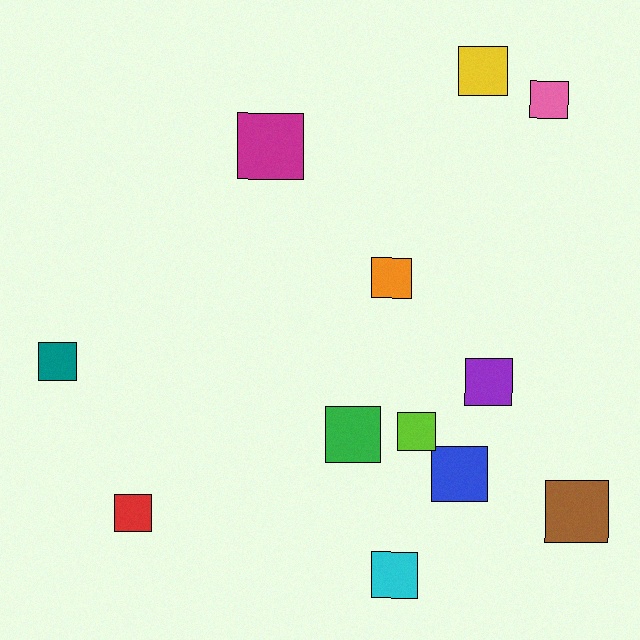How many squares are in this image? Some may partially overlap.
There are 12 squares.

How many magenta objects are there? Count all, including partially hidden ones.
There is 1 magenta object.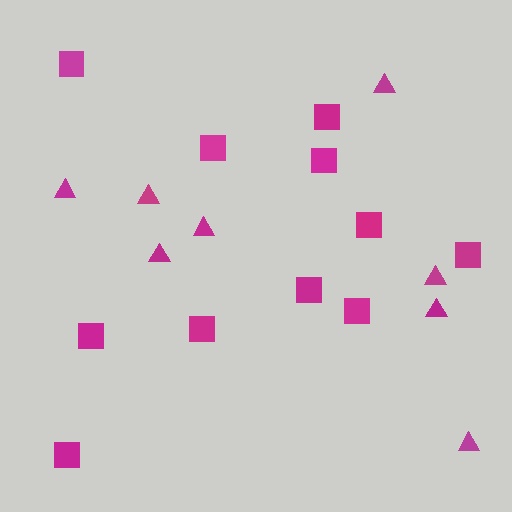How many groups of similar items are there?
There are 2 groups: one group of triangles (8) and one group of squares (11).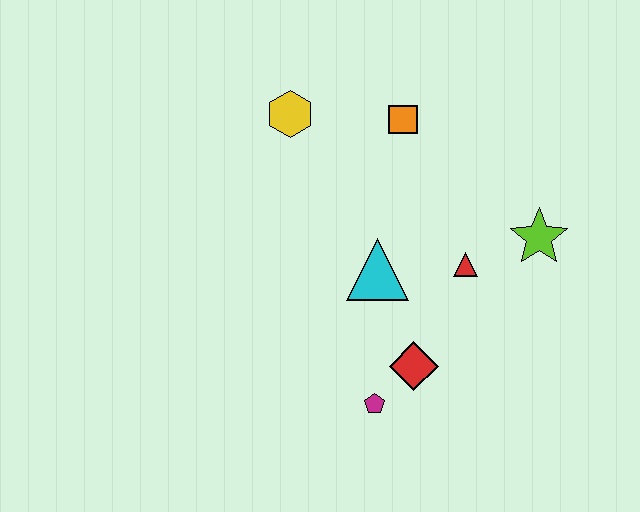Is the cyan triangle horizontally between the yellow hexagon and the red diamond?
Yes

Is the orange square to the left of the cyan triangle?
No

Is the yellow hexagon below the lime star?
No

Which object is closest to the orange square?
The yellow hexagon is closest to the orange square.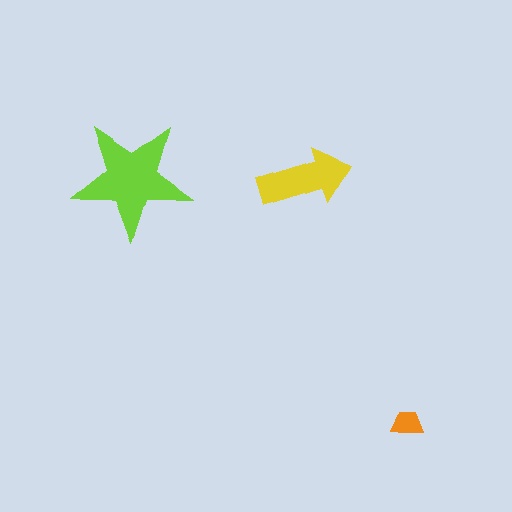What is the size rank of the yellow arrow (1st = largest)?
2nd.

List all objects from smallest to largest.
The orange trapezoid, the yellow arrow, the lime star.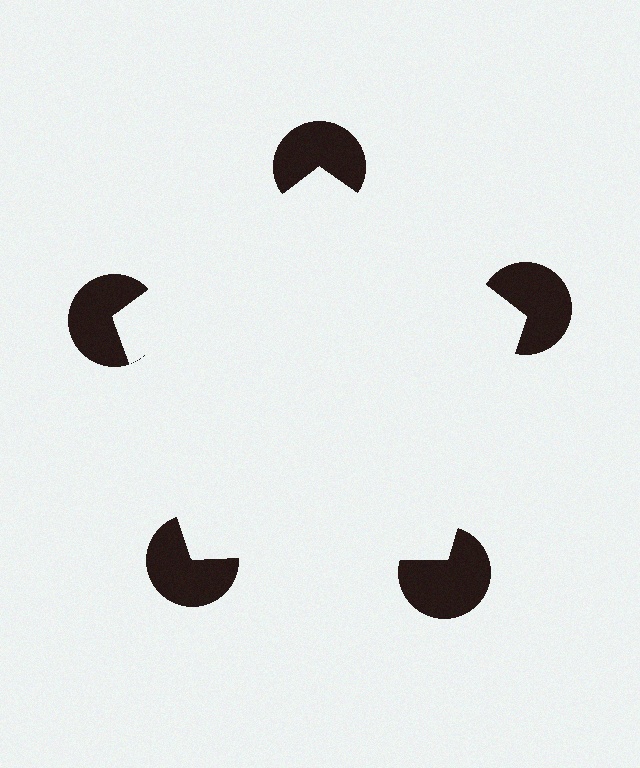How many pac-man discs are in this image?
There are 5 — one at each vertex of the illusory pentagon.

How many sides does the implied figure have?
5 sides.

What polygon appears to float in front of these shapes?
An illusory pentagon — its edges are inferred from the aligned wedge cuts in the pac-man discs, not physically drawn.